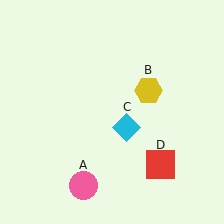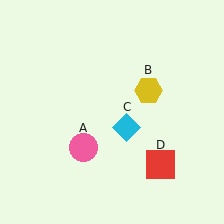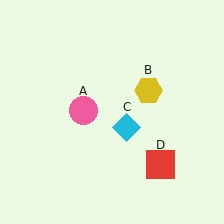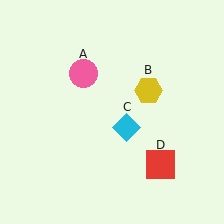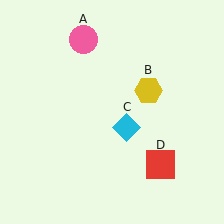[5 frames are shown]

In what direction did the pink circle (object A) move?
The pink circle (object A) moved up.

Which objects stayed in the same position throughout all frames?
Yellow hexagon (object B) and cyan diamond (object C) and red square (object D) remained stationary.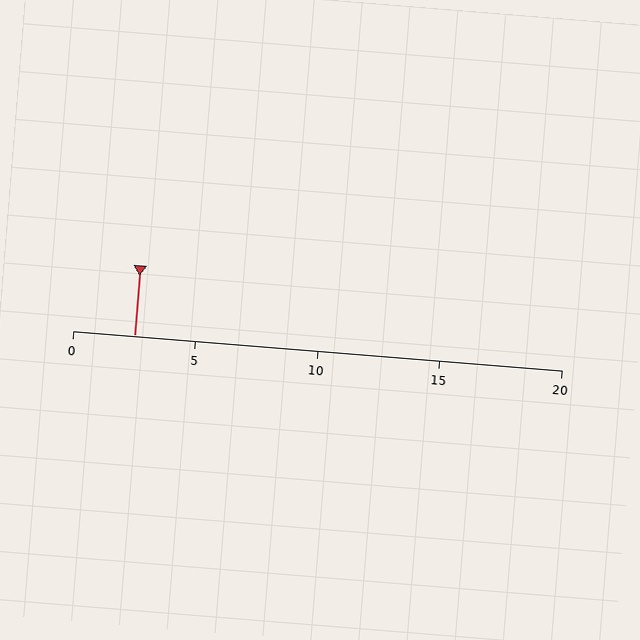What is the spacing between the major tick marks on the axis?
The major ticks are spaced 5 apart.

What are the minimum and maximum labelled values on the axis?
The axis runs from 0 to 20.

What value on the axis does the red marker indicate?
The marker indicates approximately 2.5.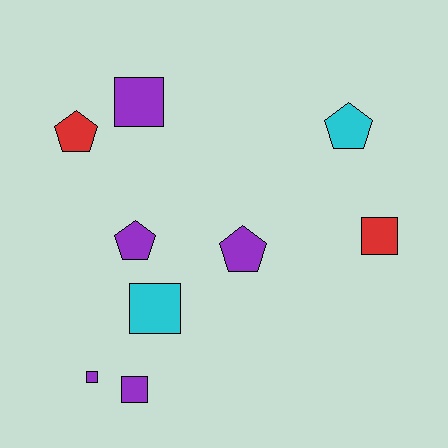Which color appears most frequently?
Purple, with 5 objects.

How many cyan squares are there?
There is 1 cyan square.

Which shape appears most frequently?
Square, with 5 objects.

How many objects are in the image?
There are 9 objects.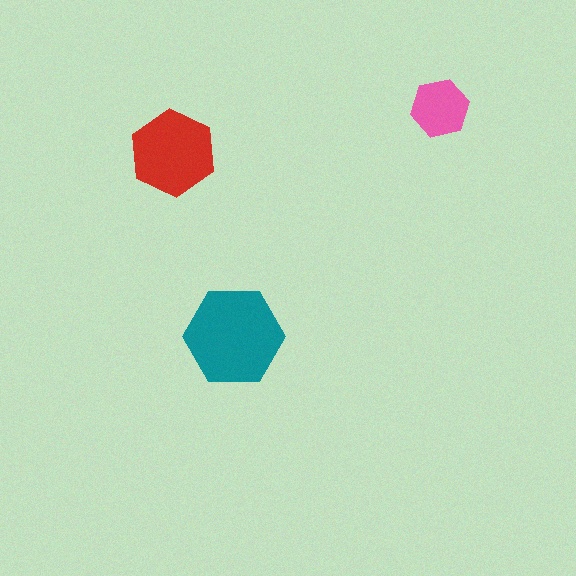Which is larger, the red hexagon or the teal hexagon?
The teal one.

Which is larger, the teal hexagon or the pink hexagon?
The teal one.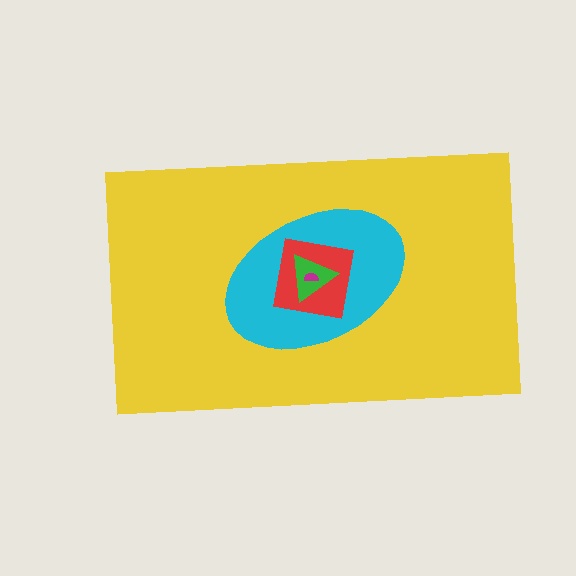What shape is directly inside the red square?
The green triangle.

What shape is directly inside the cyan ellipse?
The red square.